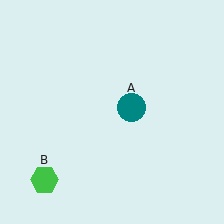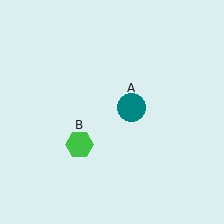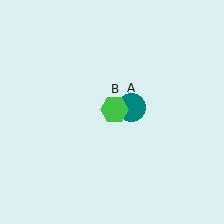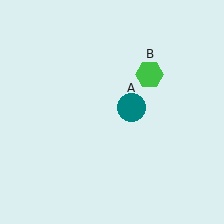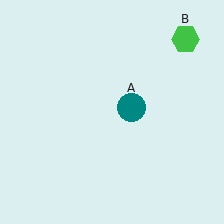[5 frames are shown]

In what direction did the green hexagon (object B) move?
The green hexagon (object B) moved up and to the right.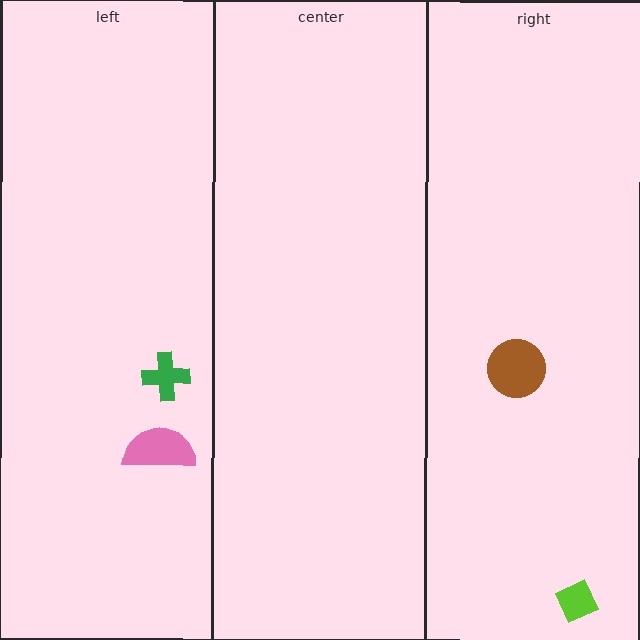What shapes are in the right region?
The lime diamond, the brown circle.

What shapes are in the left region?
The pink semicircle, the green cross.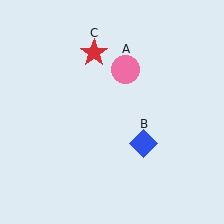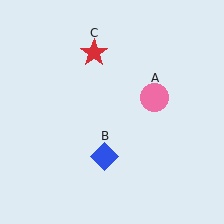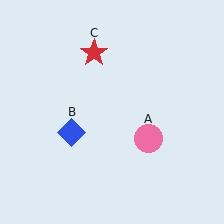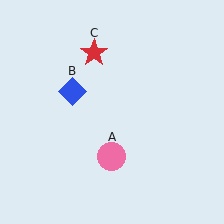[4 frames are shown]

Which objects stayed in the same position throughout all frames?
Red star (object C) remained stationary.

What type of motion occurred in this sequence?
The pink circle (object A), blue diamond (object B) rotated clockwise around the center of the scene.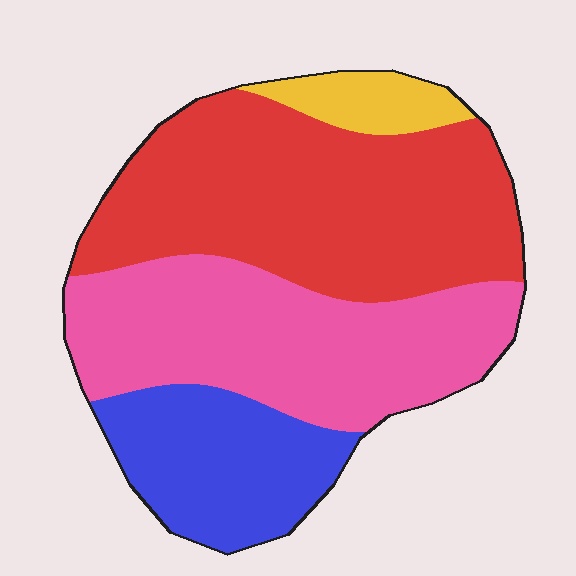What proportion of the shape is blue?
Blue takes up about one fifth (1/5) of the shape.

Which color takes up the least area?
Yellow, at roughly 5%.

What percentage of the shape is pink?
Pink takes up about one third (1/3) of the shape.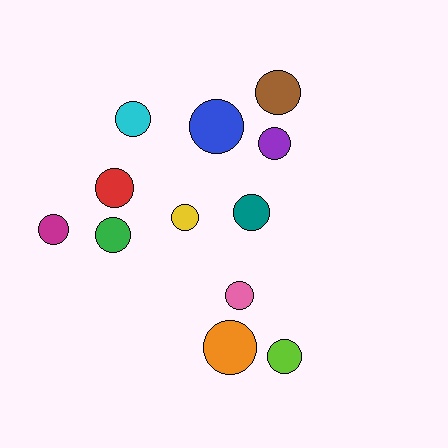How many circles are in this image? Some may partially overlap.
There are 12 circles.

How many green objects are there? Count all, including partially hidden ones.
There is 1 green object.